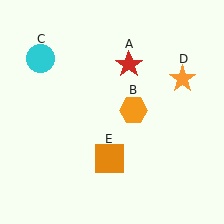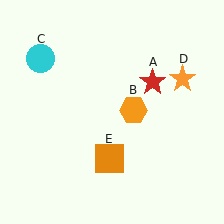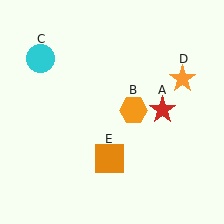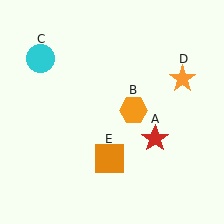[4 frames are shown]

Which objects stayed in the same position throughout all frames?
Orange hexagon (object B) and cyan circle (object C) and orange star (object D) and orange square (object E) remained stationary.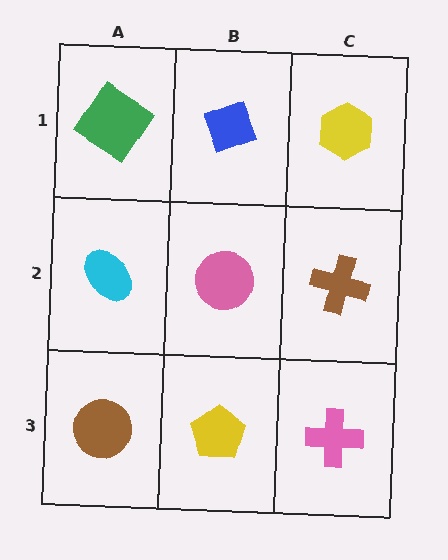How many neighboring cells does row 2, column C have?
3.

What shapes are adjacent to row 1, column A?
A cyan ellipse (row 2, column A), a blue diamond (row 1, column B).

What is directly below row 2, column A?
A brown circle.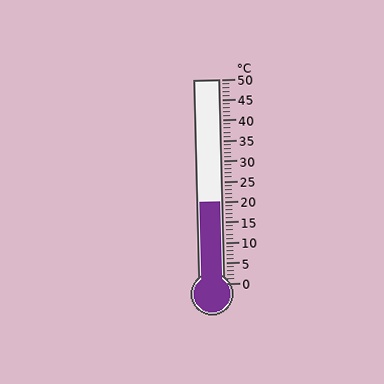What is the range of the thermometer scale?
The thermometer scale ranges from 0°C to 50°C.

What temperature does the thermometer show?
The thermometer shows approximately 20°C.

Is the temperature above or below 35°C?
The temperature is below 35°C.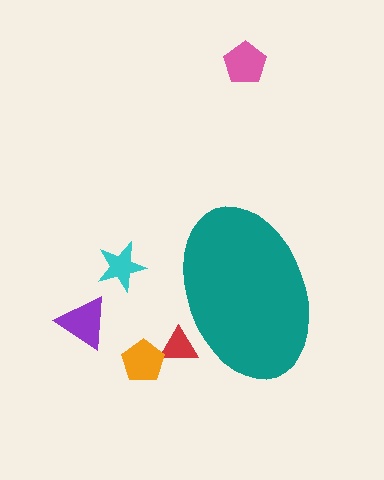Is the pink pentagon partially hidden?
No, the pink pentagon is fully visible.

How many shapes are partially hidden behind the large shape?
1 shape is partially hidden.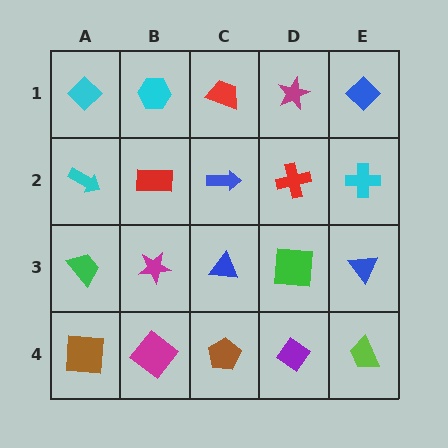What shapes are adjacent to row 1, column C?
A blue arrow (row 2, column C), a cyan hexagon (row 1, column B), a magenta star (row 1, column D).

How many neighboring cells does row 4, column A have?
2.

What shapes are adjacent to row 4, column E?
A blue triangle (row 3, column E), a purple diamond (row 4, column D).